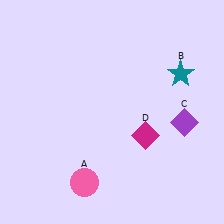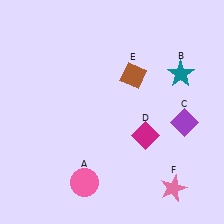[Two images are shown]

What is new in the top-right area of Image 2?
A brown diamond (E) was added in the top-right area of Image 2.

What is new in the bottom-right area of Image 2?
A pink star (F) was added in the bottom-right area of Image 2.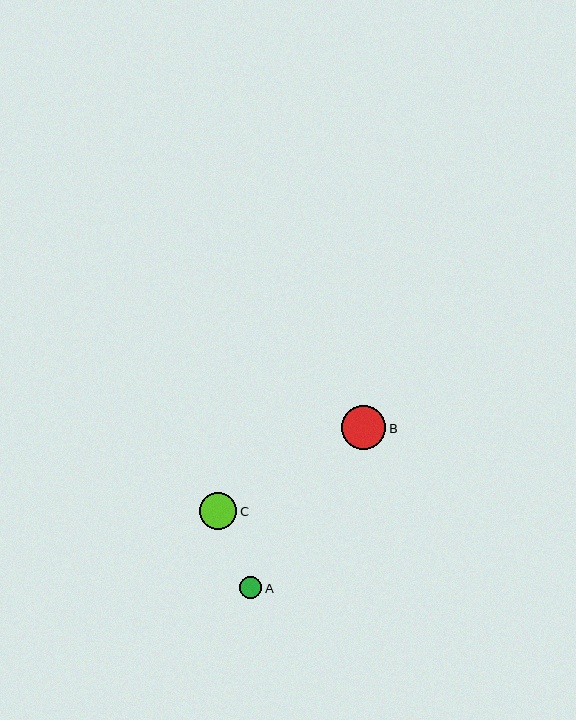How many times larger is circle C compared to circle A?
Circle C is approximately 1.7 times the size of circle A.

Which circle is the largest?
Circle B is the largest with a size of approximately 44 pixels.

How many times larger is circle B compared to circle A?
Circle B is approximately 2.0 times the size of circle A.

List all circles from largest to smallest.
From largest to smallest: B, C, A.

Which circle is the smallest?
Circle A is the smallest with a size of approximately 22 pixels.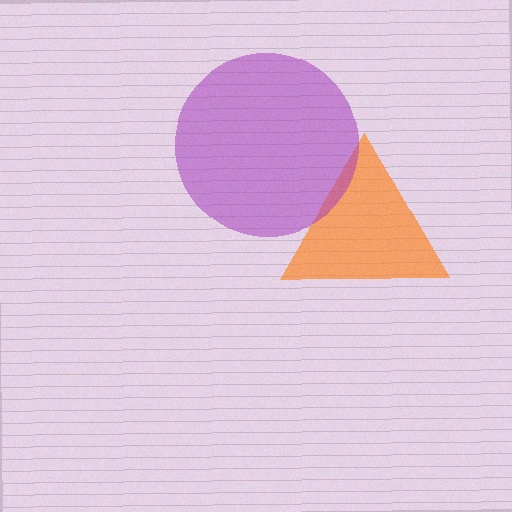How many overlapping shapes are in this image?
There are 2 overlapping shapes in the image.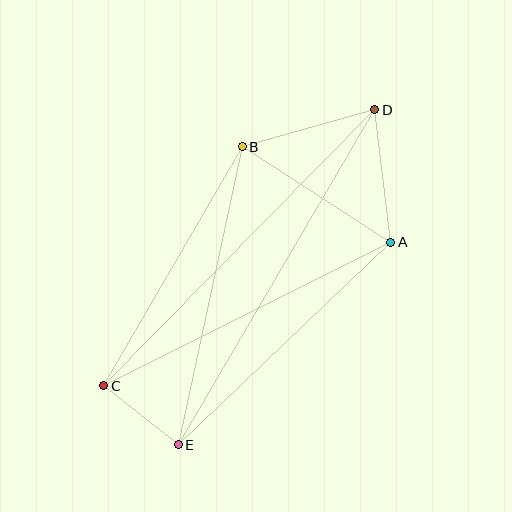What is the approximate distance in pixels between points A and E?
The distance between A and E is approximately 293 pixels.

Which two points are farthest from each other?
Points D and E are farthest from each other.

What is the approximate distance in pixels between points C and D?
The distance between C and D is approximately 387 pixels.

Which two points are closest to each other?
Points C and E are closest to each other.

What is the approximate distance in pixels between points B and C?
The distance between B and C is approximately 276 pixels.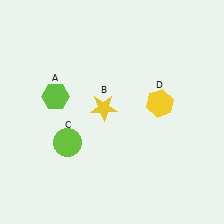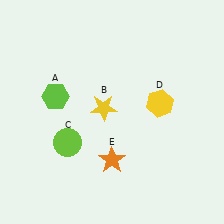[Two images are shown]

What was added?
An orange star (E) was added in Image 2.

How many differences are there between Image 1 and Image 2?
There is 1 difference between the two images.